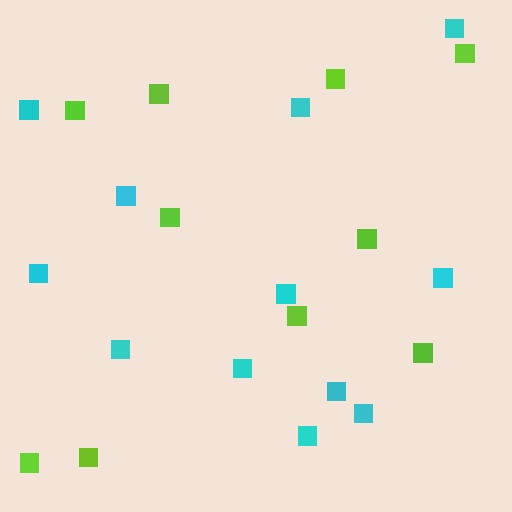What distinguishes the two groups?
There are 2 groups: one group of cyan squares (12) and one group of lime squares (10).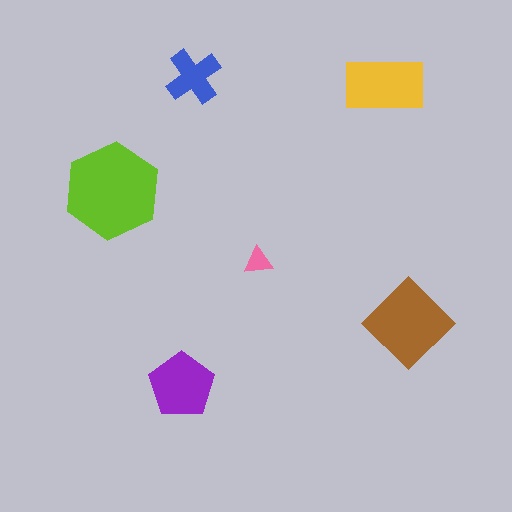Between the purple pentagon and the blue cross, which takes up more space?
The purple pentagon.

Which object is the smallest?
The pink triangle.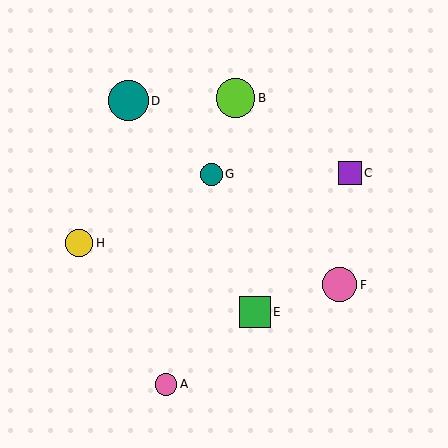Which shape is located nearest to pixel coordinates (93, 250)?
The yellow circle (labeled H) at (79, 243) is nearest to that location.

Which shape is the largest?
The teal circle (labeled D) is the largest.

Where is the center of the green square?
The center of the green square is at (255, 312).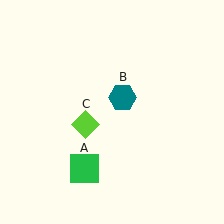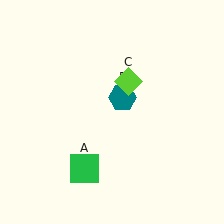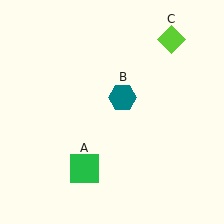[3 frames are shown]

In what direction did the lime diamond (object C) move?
The lime diamond (object C) moved up and to the right.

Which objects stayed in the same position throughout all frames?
Green square (object A) and teal hexagon (object B) remained stationary.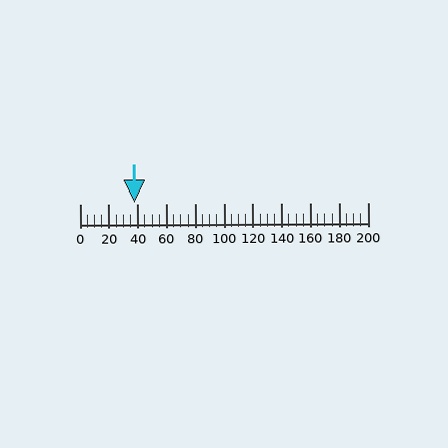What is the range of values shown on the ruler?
The ruler shows values from 0 to 200.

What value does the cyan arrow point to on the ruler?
The cyan arrow points to approximately 38.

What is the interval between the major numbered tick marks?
The major tick marks are spaced 20 units apart.